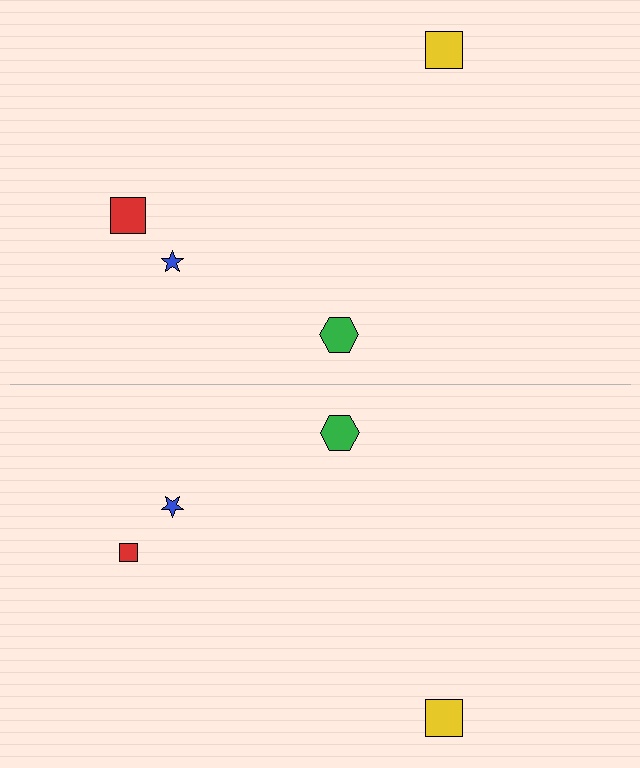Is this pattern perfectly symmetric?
No, the pattern is not perfectly symmetric. The red square on the bottom side has a different size than its mirror counterpart.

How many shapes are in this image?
There are 8 shapes in this image.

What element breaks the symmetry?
The red square on the bottom side has a different size than its mirror counterpart.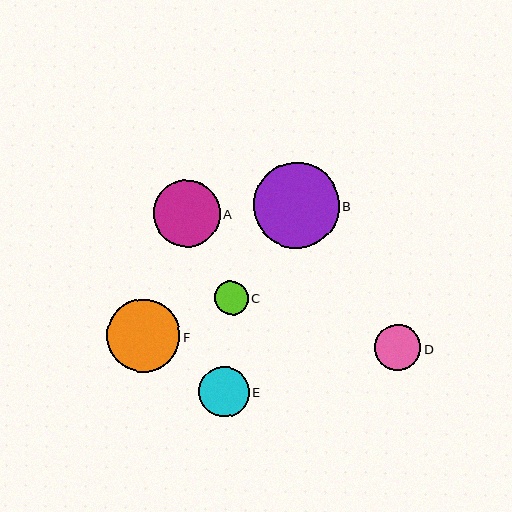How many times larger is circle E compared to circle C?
Circle E is approximately 1.5 times the size of circle C.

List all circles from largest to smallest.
From largest to smallest: B, F, A, E, D, C.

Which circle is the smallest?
Circle C is the smallest with a size of approximately 34 pixels.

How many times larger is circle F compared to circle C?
Circle F is approximately 2.1 times the size of circle C.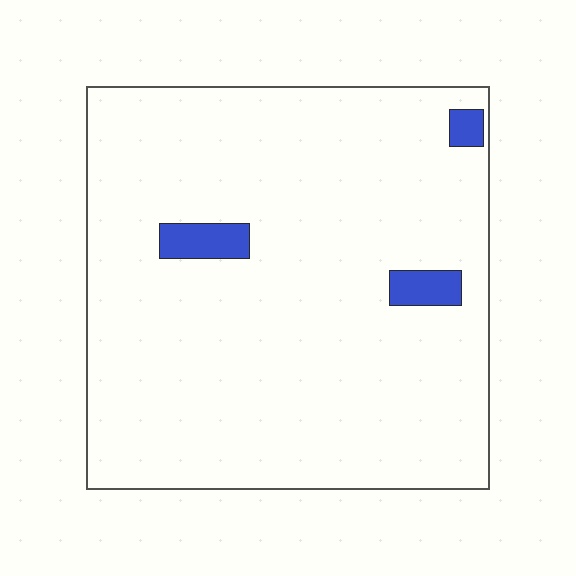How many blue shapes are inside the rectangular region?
3.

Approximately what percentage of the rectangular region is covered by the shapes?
Approximately 5%.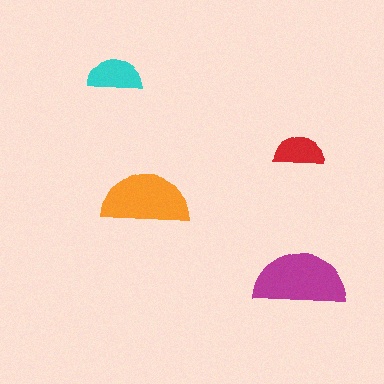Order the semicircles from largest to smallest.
the magenta one, the orange one, the cyan one, the red one.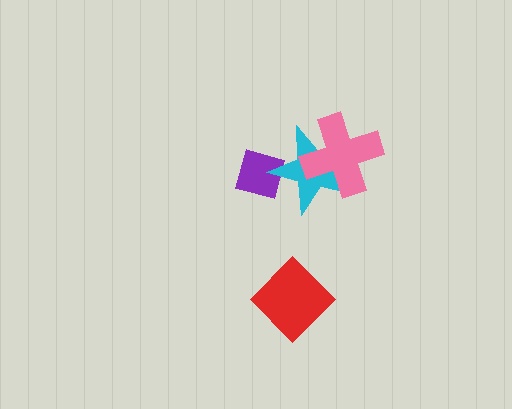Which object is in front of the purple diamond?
The cyan star is in front of the purple diamond.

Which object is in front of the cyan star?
The pink cross is in front of the cyan star.